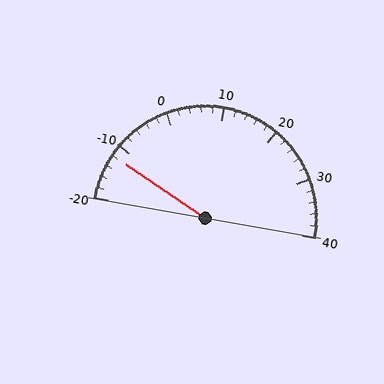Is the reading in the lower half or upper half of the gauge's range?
The reading is in the lower half of the range (-20 to 40).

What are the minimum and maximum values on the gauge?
The gauge ranges from -20 to 40.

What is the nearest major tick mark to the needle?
The nearest major tick mark is -10.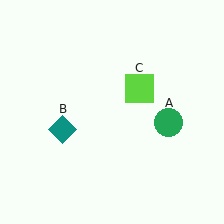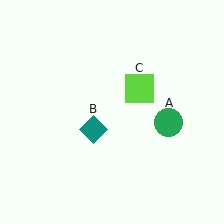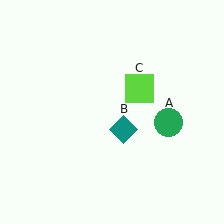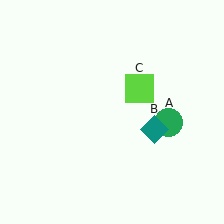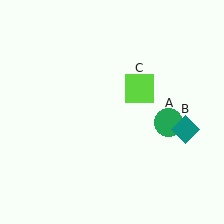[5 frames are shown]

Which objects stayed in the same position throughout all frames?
Green circle (object A) and lime square (object C) remained stationary.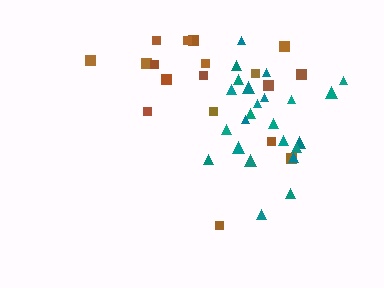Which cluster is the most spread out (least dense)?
Brown.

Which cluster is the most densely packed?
Teal.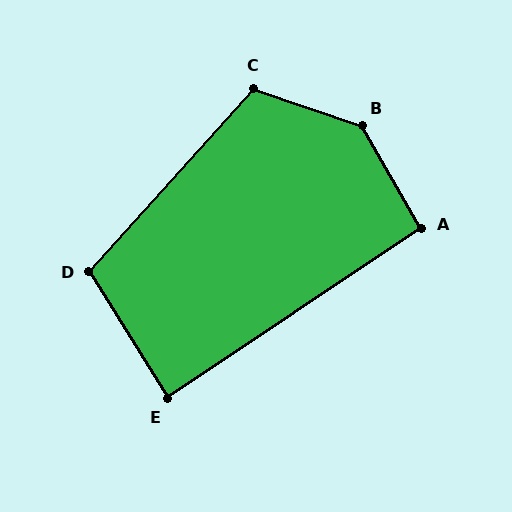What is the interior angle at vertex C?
Approximately 113 degrees (obtuse).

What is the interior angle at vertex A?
Approximately 94 degrees (approximately right).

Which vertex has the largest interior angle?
B, at approximately 139 degrees.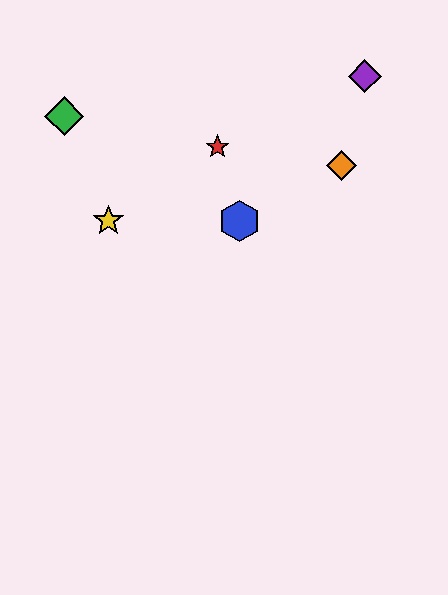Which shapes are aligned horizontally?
The blue hexagon, the yellow star are aligned horizontally.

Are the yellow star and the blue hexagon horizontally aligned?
Yes, both are at y≈221.